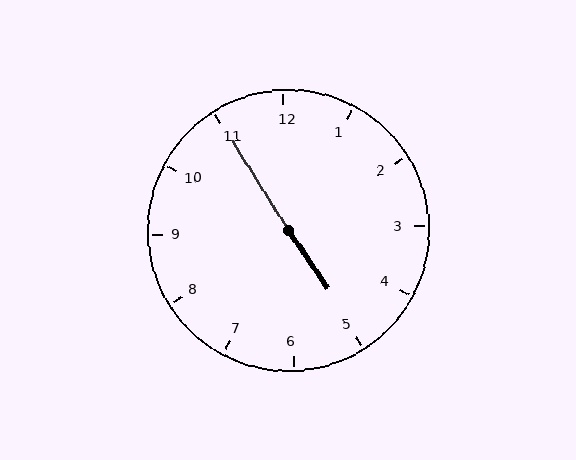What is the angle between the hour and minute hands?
Approximately 178 degrees.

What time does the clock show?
4:55.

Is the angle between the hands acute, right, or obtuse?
It is obtuse.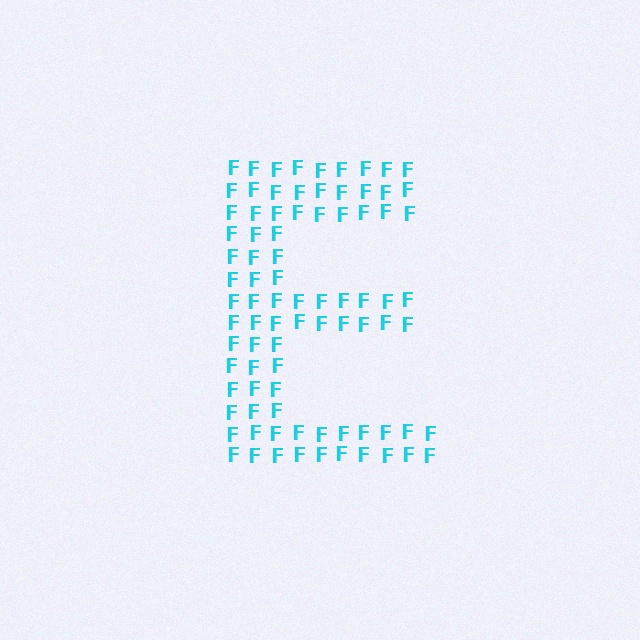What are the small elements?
The small elements are letter F's.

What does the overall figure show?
The overall figure shows the letter E.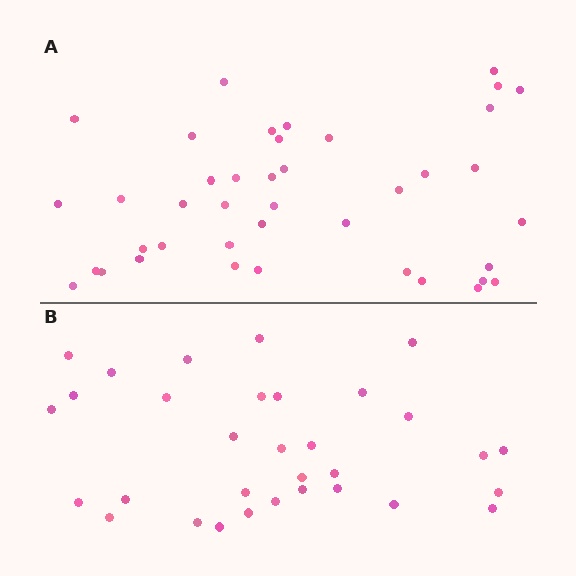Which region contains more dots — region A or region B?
Region A (the top region) has more dots.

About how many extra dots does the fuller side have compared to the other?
Region A has roughly 8 or so more dots than region B.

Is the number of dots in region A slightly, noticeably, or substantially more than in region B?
Region A has noticeably more, but not dramatically so. The ratio is roughly 1.3 to 1.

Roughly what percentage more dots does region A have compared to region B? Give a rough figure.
About 30% more.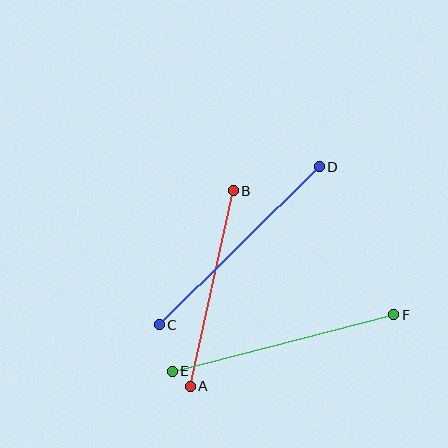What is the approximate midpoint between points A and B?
The midpoint is at approximately (212, 288) pixels.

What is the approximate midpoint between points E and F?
The midpoint is at approximately (283, 343) pixels.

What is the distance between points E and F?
The distance is approximately 228 pixels.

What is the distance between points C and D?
The distance is approximately 224 pixels.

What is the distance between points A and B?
The distance is approximately 200 pixels.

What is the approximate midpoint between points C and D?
The midpoint is at approximately (239, 246) pixels.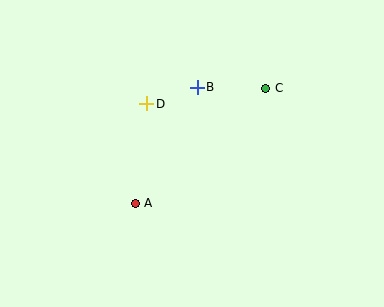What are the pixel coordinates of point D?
Point D is at (147, 104).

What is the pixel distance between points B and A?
The distance between B and A is 132 pixels.